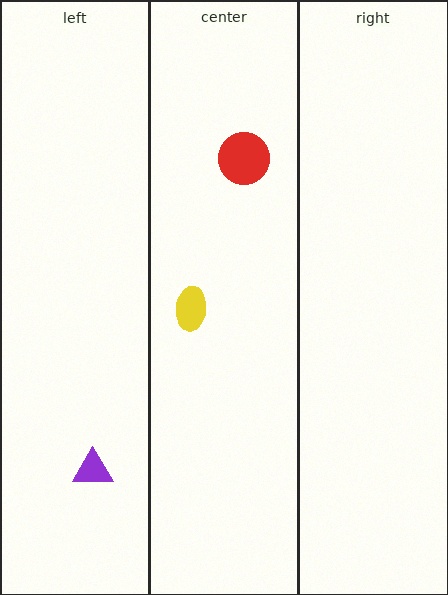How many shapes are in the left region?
1.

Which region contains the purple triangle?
The left region.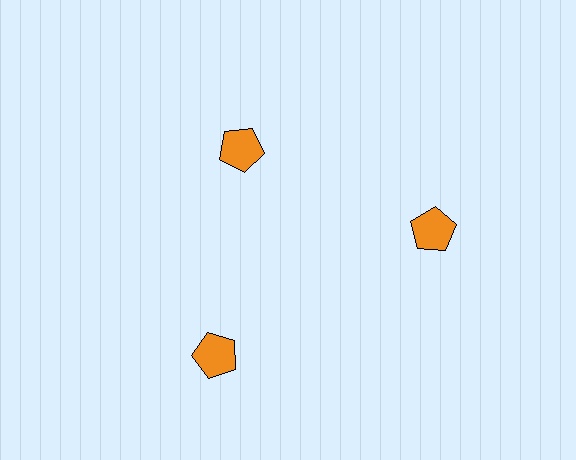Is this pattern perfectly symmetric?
No. The 3 orange pentagons are arranged in a ring, but one element near the 11 o'clock position is pulled inward toward the center, breaking the 3-fold rotational symmetry.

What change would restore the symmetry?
The symmetry would be restored by moving it outward, back onto the ring so that all 3 pentagons sit at equal angles and equal distance from the center.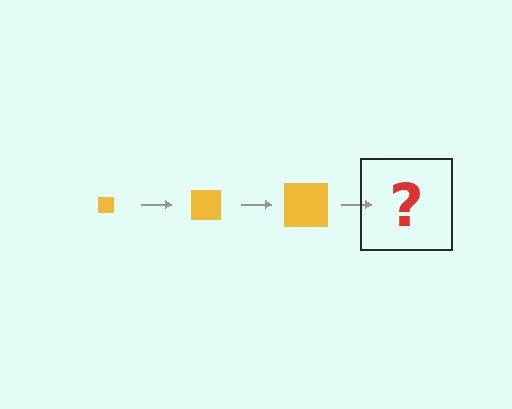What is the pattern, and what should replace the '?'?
The pattern is that the square gets progressively larger each step. The '?' should be a yellow square, larger than the previous one.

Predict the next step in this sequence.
The next step is a yellow square, larger than the previous one.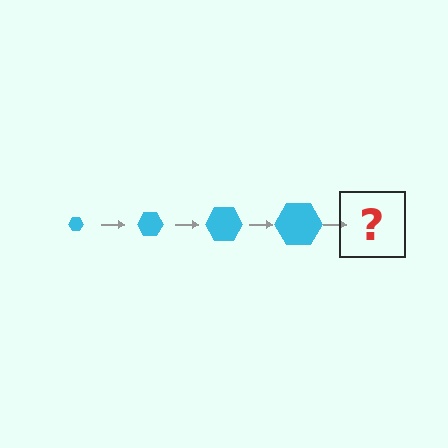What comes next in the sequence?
The next element should be a cyan hexagon, larger than the previous one.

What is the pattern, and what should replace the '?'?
The pattern is that the hexagon gets progressively larger each step. The '?' should be a cyan hexagon, larger than the previous one.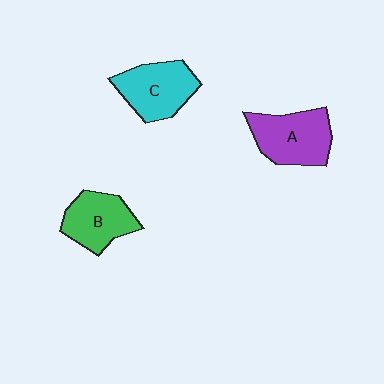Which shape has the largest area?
Shape A (purple).